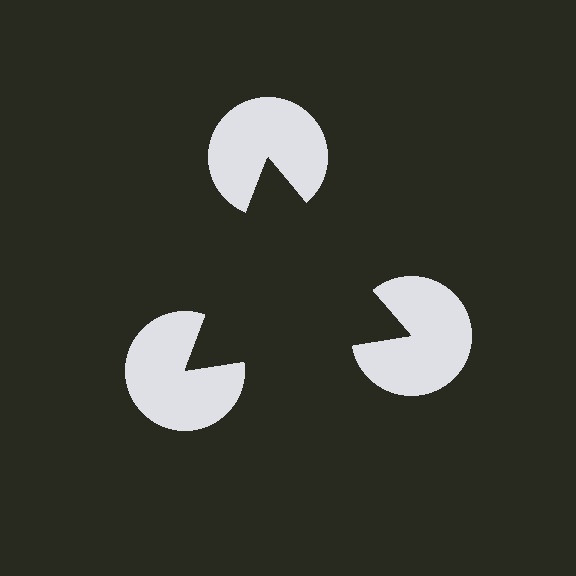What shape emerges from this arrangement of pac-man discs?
An illusory triangle — its edges are inferred from the aligned wedge cuts in the pac-man discs, not physically drawn.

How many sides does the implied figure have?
3 sides.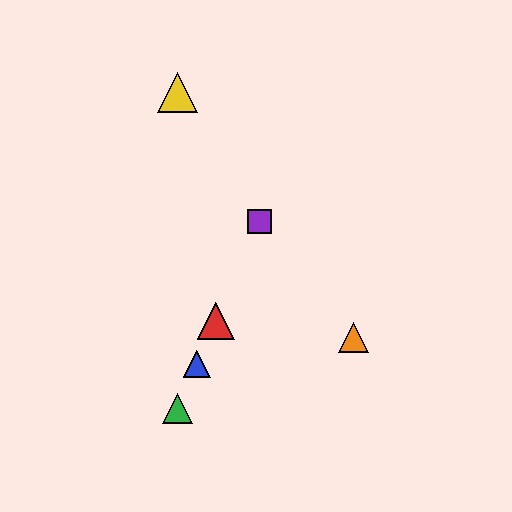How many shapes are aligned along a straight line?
4 shapes (the red triangle, the blue triangle, the green triangle, the purple square) are aligned along a straight line.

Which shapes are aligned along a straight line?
The red triangle, the blue triangle, the green triangle, the purple square are aligned along a straight line.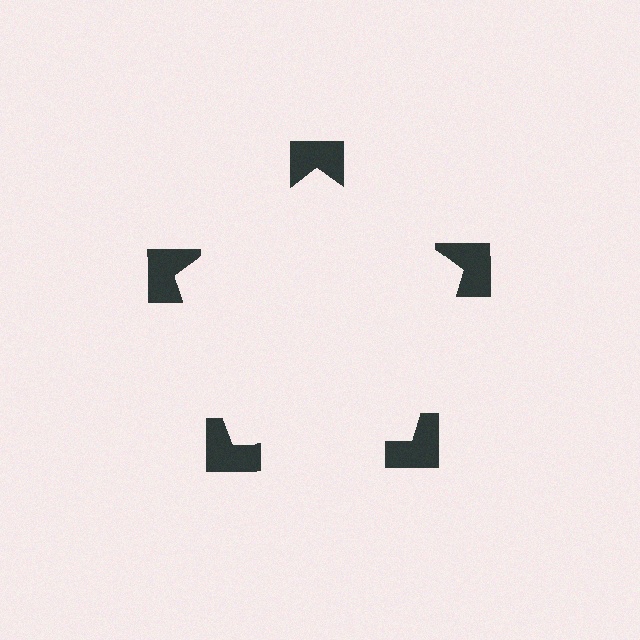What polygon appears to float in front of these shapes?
An illusory pentagon — its edges are inferred from the aligned wedge cuts in the notched squares, not physically drawn.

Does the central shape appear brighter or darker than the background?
It typically appears slightly brighter than the background, even though no actual brightness change is drawn.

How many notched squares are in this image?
There are 5 — one at each vertex of the illusory pentagon.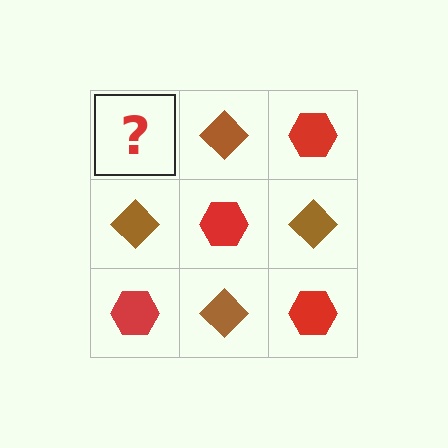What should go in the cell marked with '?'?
The missing cell should contain a red hexagon.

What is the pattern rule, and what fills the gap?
The rule is that it alternates red hexagon and brown diamond in a checkerboard pattern. The gap should be filled with a red hexagon.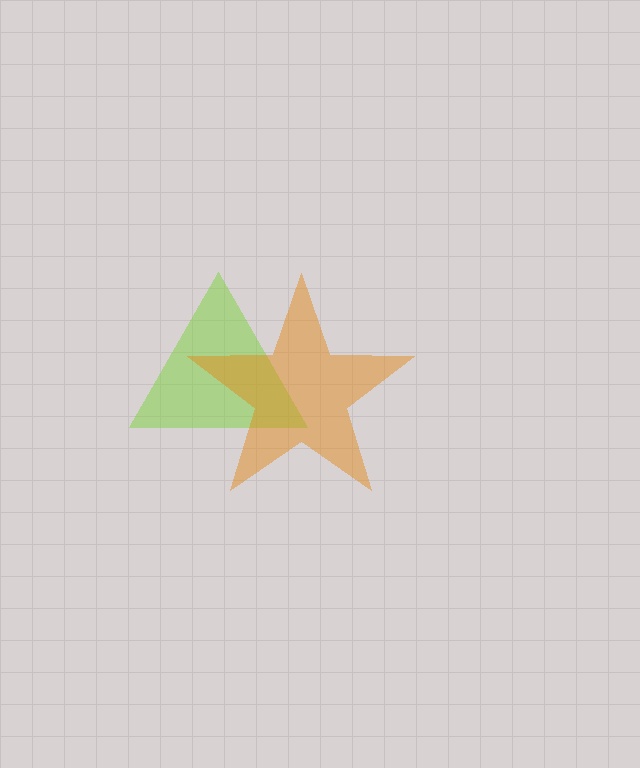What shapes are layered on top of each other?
The layered shapes are: a lime triangle, an orange star.